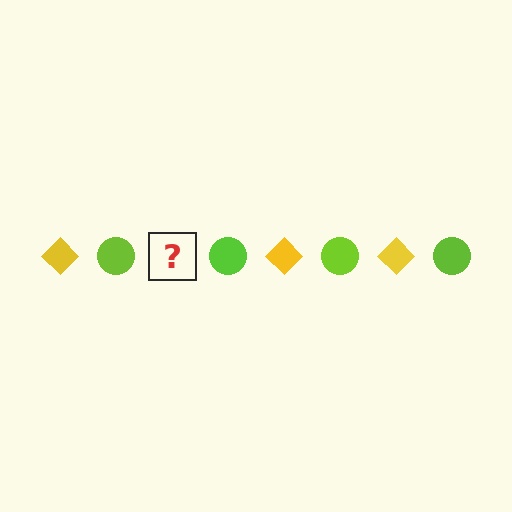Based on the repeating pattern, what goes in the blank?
The blank should be a yellow diamond.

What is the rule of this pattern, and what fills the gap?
The rule is that the pattern alternates between yellow diamond and lime circle. The gap should be filled with a yellow diamond.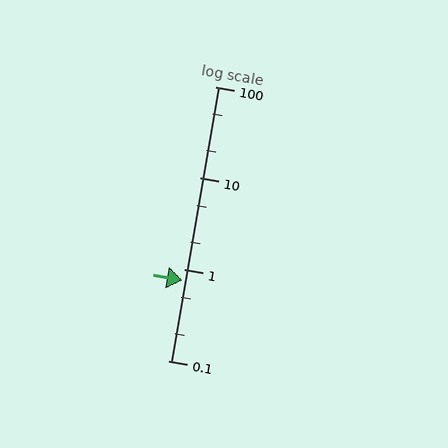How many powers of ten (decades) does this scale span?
The scale spans 3 decades, from 0.1 to 100.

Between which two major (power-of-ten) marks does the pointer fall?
The pointer is between 0.1 and 1.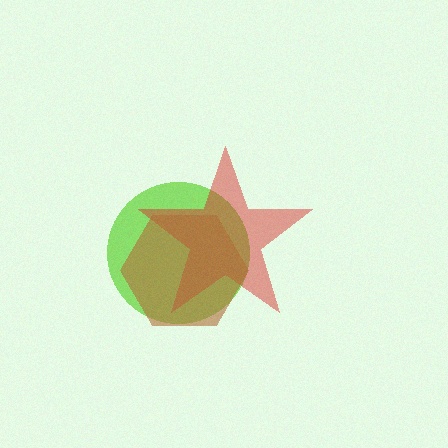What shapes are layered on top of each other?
The layered shapes are: a lime circle, a red star, a brown hexagon.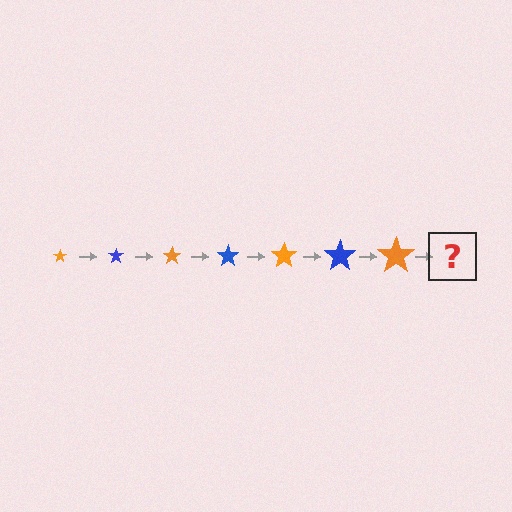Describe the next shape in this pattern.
It should be a blue star, larger than the previous one.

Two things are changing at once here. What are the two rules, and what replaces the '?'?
The two rules are that the star grows larger each step and the color cycles through orange and blue. The '?' should be a blue star, larger than the previous one.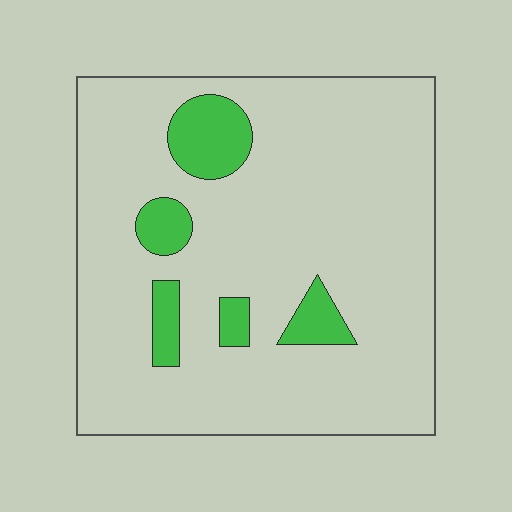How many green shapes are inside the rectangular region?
5.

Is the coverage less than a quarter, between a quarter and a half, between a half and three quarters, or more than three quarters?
Less than a quarter.